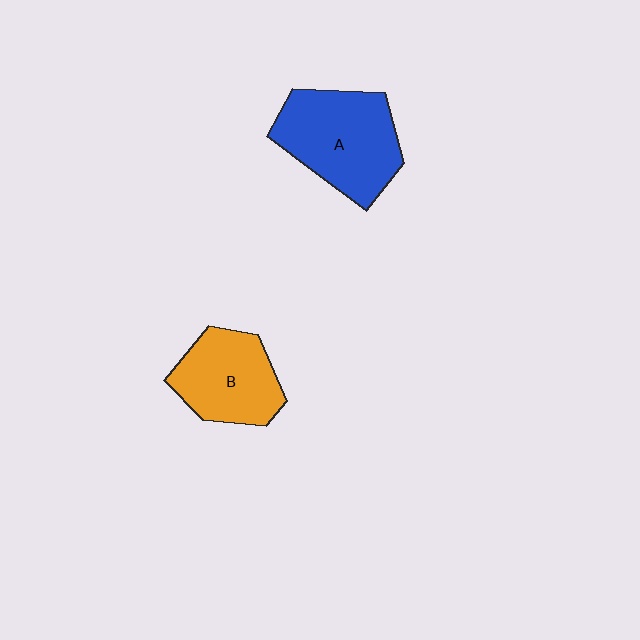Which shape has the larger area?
Shape A (blue).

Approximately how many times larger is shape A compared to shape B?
Approximately 1.3 times.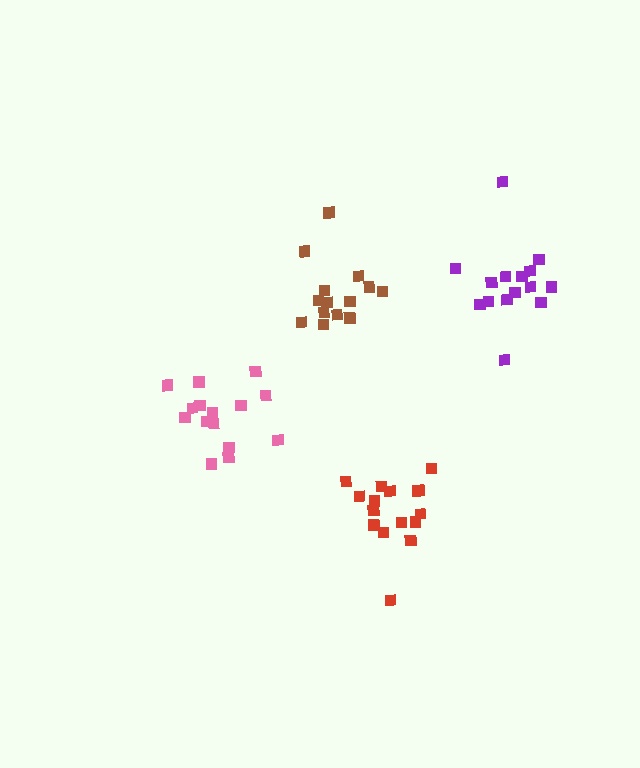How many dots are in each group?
Group 1: 15 dots, Group 2: 14 dots, Group 3: 15 dots, Group 4: 17 dots (61 total).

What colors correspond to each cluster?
The clusters are colored: purple, brown, pink, red.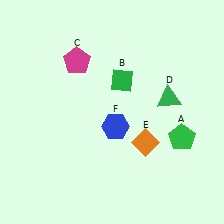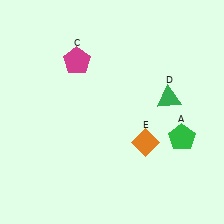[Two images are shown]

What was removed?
The green diamond (B), the blue hexagon (F) were removed in Image 2.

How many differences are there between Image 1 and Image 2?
There are 2 differences between the two images.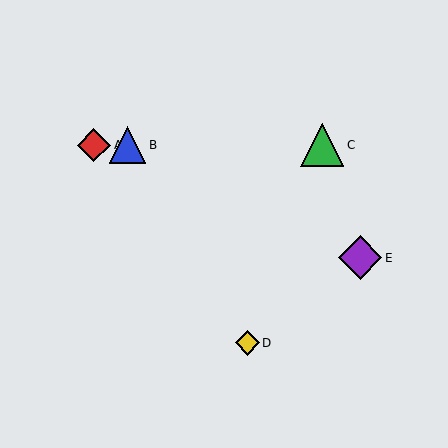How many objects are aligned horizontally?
3 objects (A, B, C) are aligned horizontally.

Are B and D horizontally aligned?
No, B is at y≈145 and D is at y≈343.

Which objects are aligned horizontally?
Objects A, B, C are aligned horizontally.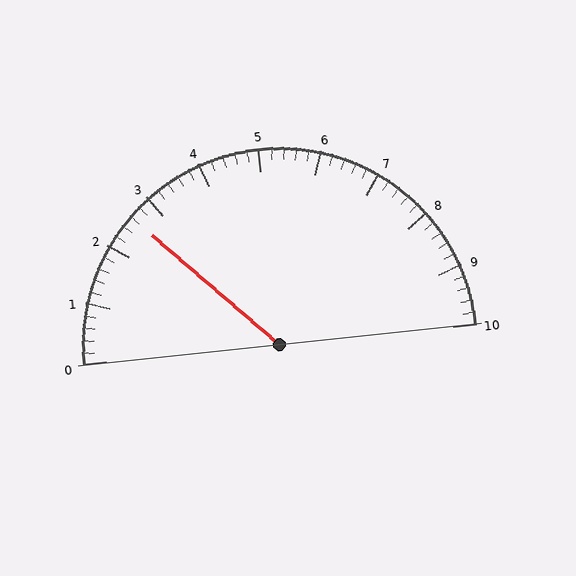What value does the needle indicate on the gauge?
The needle indicates approximately 2.6.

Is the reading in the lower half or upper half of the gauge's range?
The reading is in the lower half of the range (0 to 10).